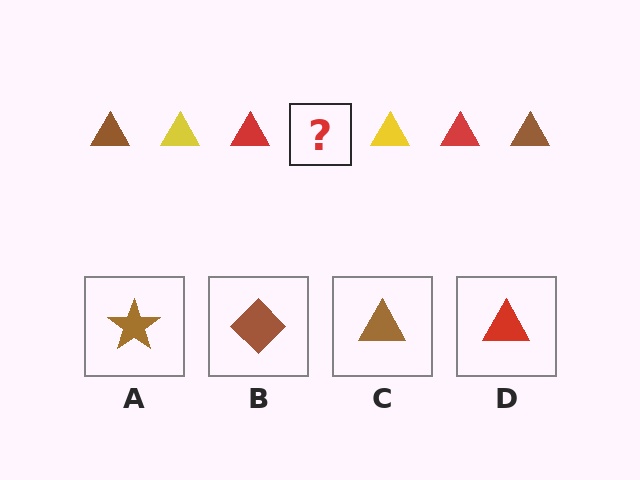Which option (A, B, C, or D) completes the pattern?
C.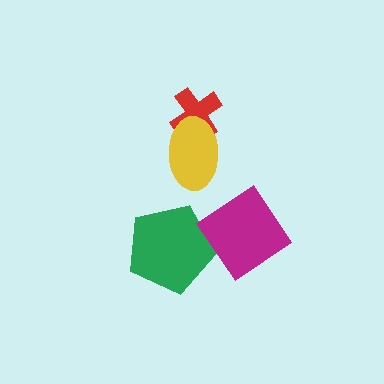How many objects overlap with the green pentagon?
1 object overlaps with the green pentagon.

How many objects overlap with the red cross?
1 object overlaps with the red cross.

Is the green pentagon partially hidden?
Yes, it is partially covered by another shape.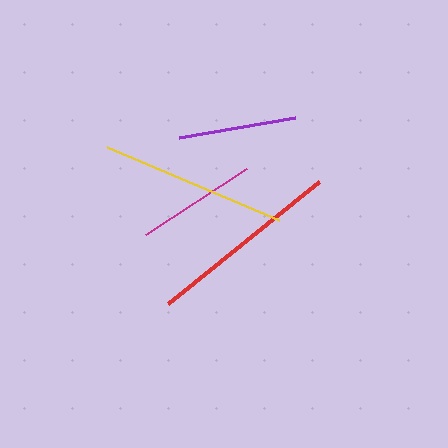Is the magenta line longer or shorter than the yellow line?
The yellow line is longer than the magenta line.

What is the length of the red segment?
The red segment is approximately 195 pixels long.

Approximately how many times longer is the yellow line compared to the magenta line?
The yellow line is approximately 1.5 times the length of the magenta line.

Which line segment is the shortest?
The purple line is the shortest at approximately 118 pixels.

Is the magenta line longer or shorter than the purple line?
The magenta line is longer than the purple line.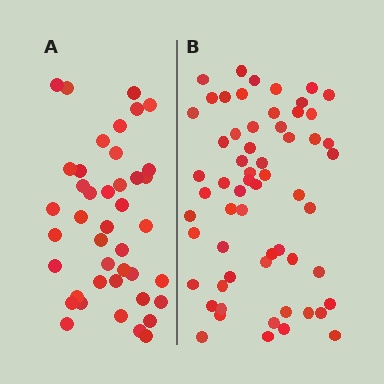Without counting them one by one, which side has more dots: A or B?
Region B (the right region) has more dots.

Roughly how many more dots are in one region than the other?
Region B has approximately 20 more dots than region A.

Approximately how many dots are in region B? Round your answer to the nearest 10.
About 60 dots.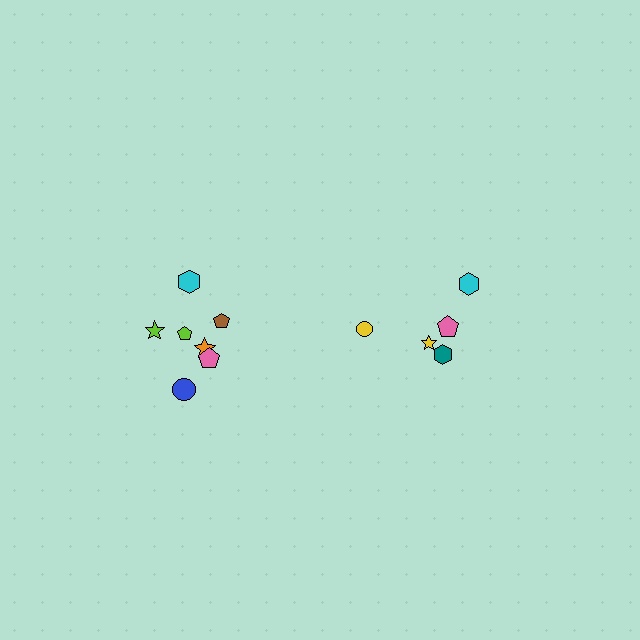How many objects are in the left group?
There are 7 objects.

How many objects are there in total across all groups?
There are 12 objects.